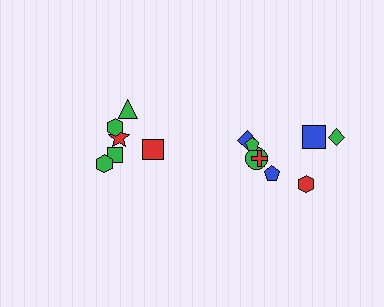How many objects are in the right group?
There are 8 objects.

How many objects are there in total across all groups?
There are 14 objects.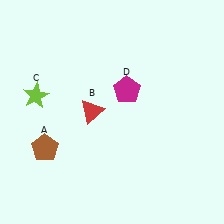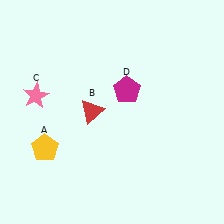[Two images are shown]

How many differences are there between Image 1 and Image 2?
There are 2 differences between the two images.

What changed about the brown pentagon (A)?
In Image 1, A is brown. In Image 2, it changed to yellow.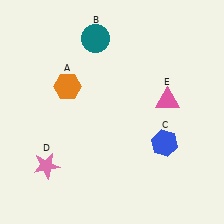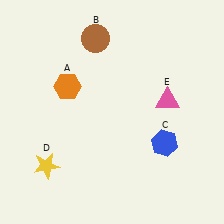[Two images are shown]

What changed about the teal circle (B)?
In Image 1, B is teal. In Image 2, it changed to brown.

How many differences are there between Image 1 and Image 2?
There are 2 differences between the two images.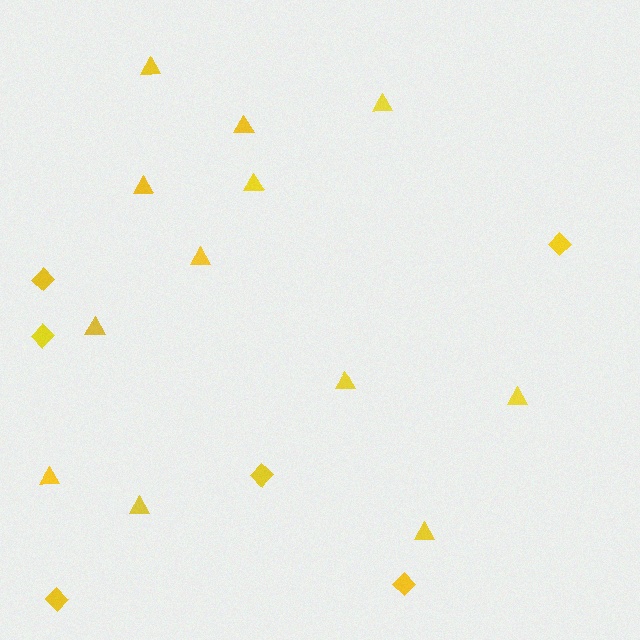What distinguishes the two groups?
There are 2 groups: one group of diamonds (6) and one group of triangles (12).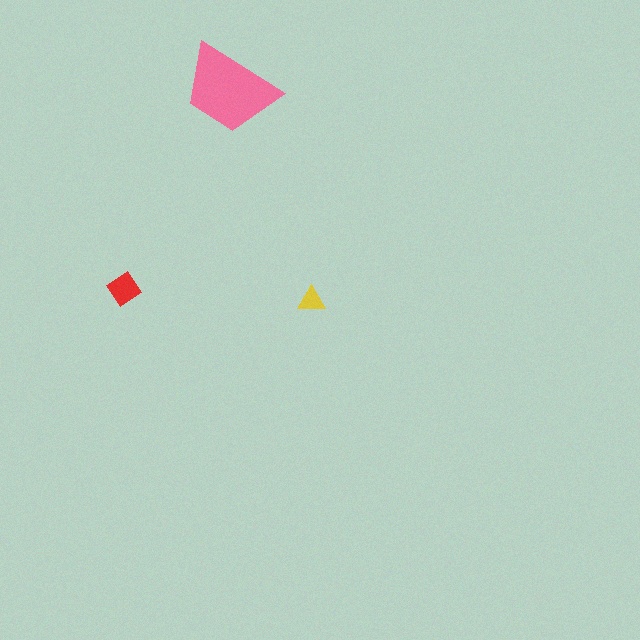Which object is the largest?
The pink trapezoid.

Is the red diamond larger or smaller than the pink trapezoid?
Smaller.